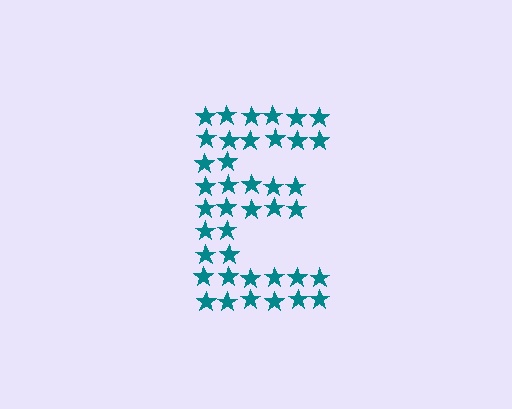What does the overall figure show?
The overall figure shows the letter E.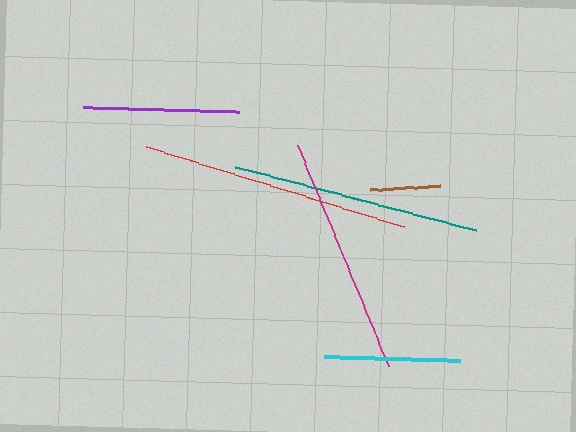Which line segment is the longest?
The red line is the longest at approximately 270 pixels.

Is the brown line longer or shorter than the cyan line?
The cyan line is longer than the brown line.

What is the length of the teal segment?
The teal segment is approximately 248 pixels long.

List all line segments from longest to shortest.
From longest to shortest: red, teal, magenta, purple, cyan, brown.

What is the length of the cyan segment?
The cyan segment is approximately 135 pixels long.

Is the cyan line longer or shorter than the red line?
The red line is longer than the cyan line.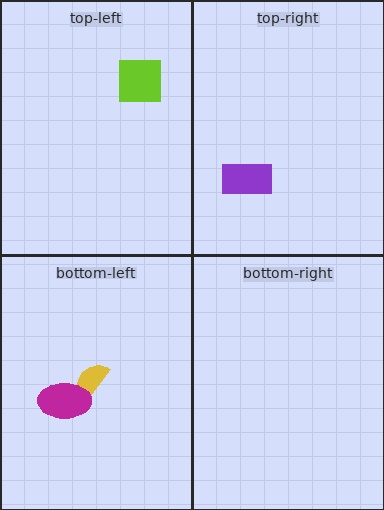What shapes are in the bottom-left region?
The yellow semicircle, the magenta ellipse.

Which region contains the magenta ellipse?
The bottom-left region.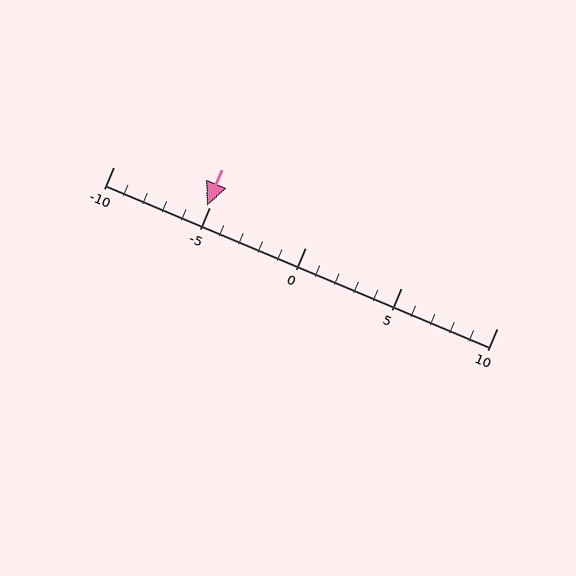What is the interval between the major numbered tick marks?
The major tick marks are spaced 5 units apart.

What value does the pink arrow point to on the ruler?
The pink arrow points to approximately -5.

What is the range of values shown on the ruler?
The ruler shows values from -10 to 10.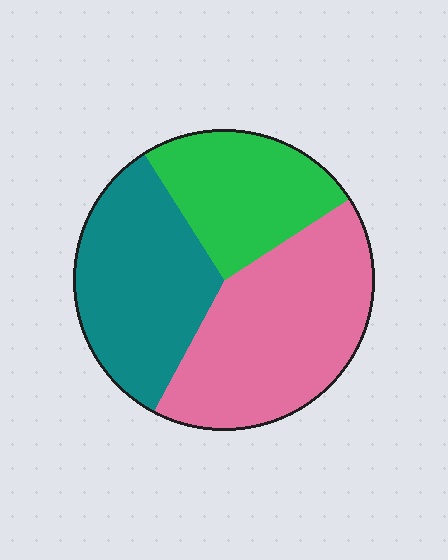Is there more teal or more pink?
Pink.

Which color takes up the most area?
Pink, at roughly 40%.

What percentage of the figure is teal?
Teal covers 33% of the figure.